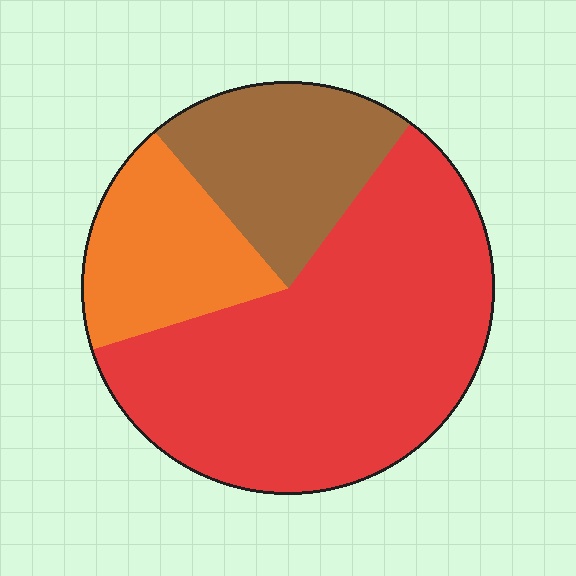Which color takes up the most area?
Red, at roughly 60%.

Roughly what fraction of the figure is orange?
Orange takes up about one fifth (1/5) of the figure.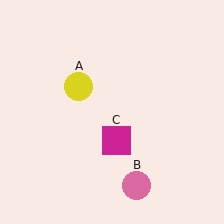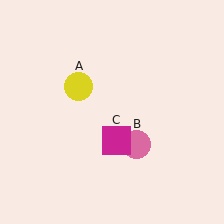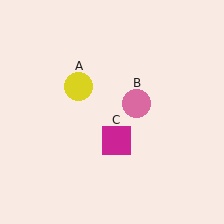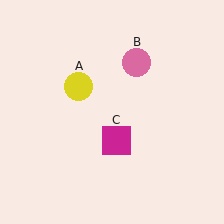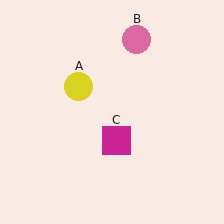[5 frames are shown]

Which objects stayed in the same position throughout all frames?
Yellow circle (object A) and magenta square (object C) remained stationary.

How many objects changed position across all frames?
1 object changed position: pink circle (object B).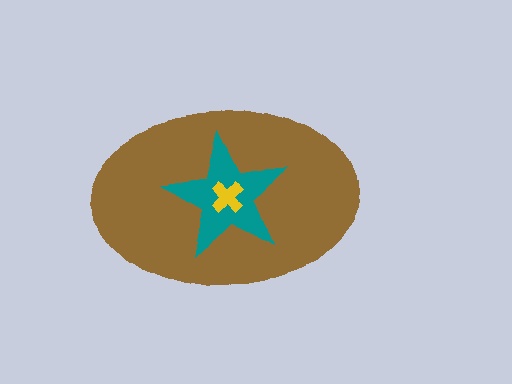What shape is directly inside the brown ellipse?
The teal star.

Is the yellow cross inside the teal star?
Yes.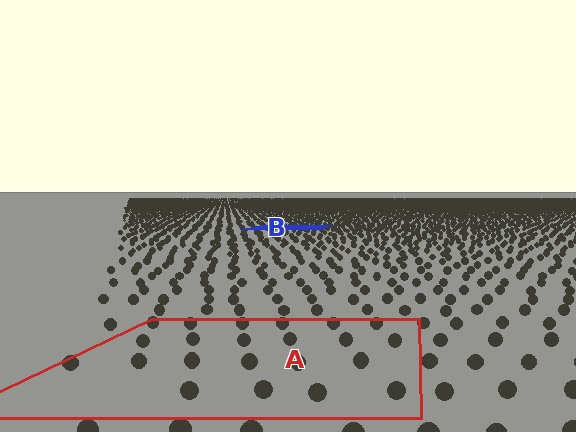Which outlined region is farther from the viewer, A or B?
Region B is farther from the viewer — the texture elements inside it appear smaller and more densely packed.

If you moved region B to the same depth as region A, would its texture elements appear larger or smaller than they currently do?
They would appear larger. At a closer depth, the same texture elements are projected at a bigger on-screen size.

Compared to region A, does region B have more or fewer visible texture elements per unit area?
Region B has more texture elements per unit area — they are packed more densely because it is farther away.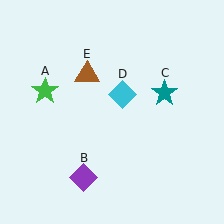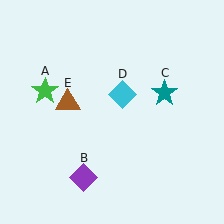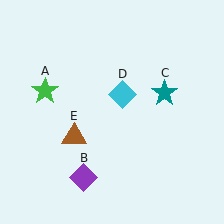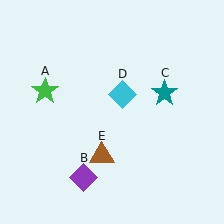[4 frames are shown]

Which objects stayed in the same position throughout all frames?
Green star (object A) and purple diamond (object B) and teal star (object C) and cyan diamond (object D) remained stationary.